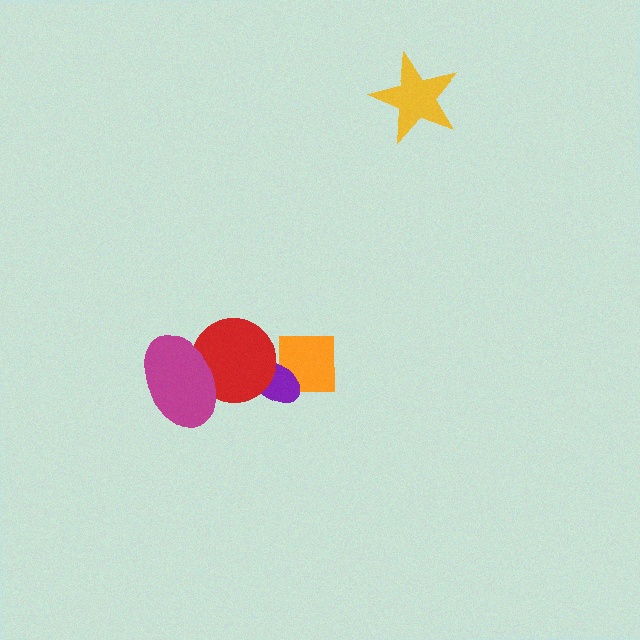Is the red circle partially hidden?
Yes, it is partially covered by another shape.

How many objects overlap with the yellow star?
0 objects overlap with the yellow star.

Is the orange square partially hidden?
Yes, it is partially covered by another shape.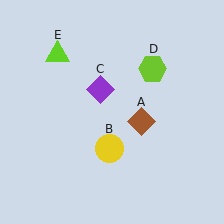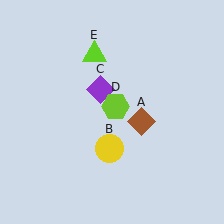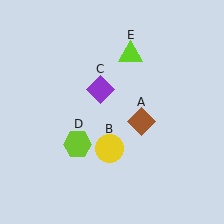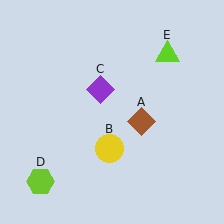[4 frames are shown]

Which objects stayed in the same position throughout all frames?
Brown diamond (object A) and yellow circle (object B) and purple diamond (object C) remained stationary.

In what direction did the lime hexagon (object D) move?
The lime hexagon (object D) moved down and to the left.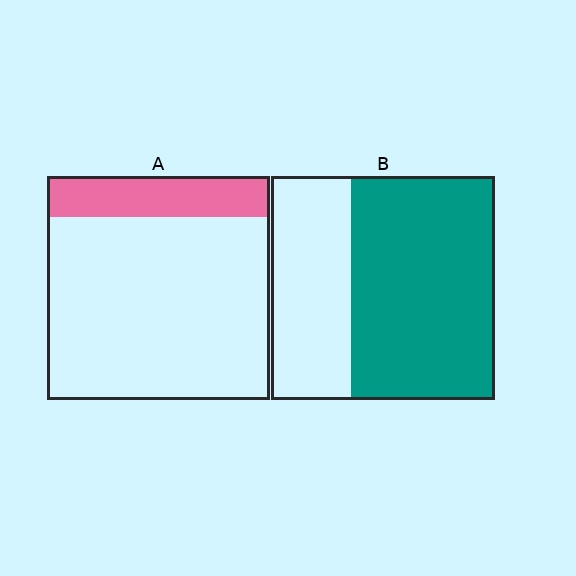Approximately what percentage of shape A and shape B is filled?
A is approximately 20% and B is approximately 65%.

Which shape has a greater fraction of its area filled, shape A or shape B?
Shape B.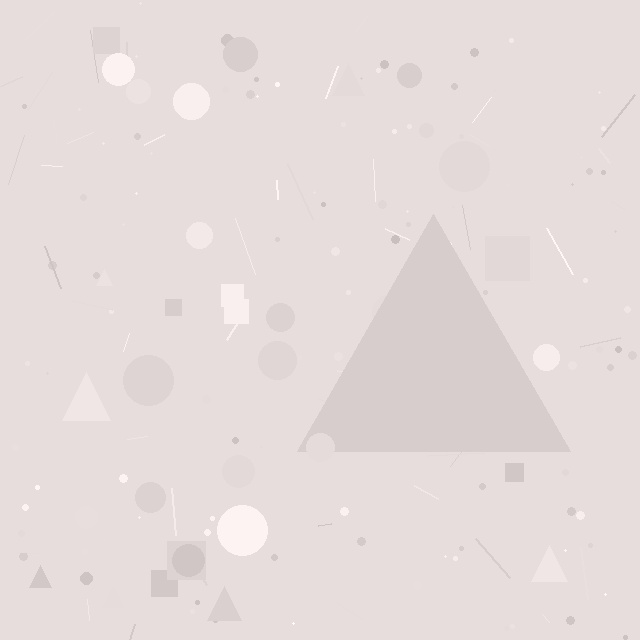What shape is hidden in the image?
A triangle is hidden in the image.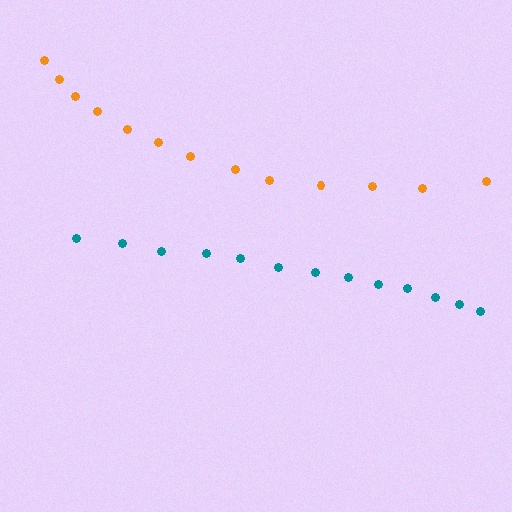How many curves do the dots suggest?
There are 2 distinct paths.